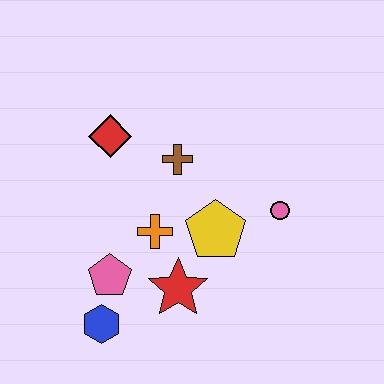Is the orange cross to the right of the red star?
No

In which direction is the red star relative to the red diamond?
The red star is below the red diamond.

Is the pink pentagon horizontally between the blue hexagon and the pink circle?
Yes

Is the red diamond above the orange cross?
Yes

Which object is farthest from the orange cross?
The pink circle is farthest from the orange cross.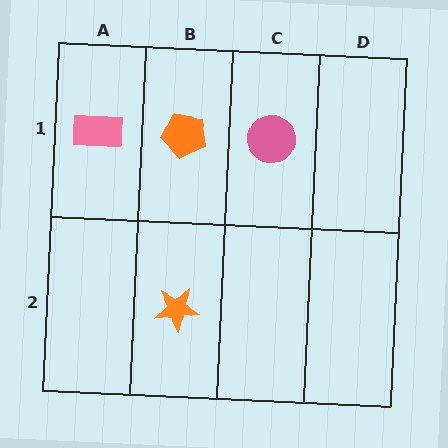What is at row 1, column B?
An orange pentagon.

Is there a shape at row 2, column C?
No, that cell is empty.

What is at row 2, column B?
An orange star.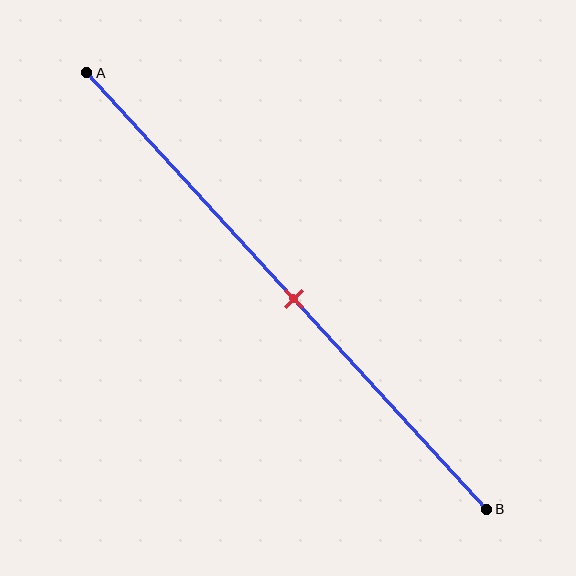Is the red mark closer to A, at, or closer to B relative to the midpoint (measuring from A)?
The red mark is approximately at the midpoint of segment AB.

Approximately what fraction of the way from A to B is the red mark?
The red mark is approximately 50% of the way from A to B.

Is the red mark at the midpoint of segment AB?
Yes, the mark is approximately at the midpoint.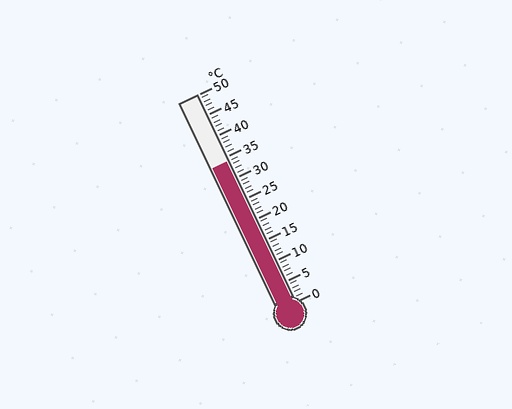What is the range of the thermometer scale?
The thermometer scale ranges from 0°C to 50°C.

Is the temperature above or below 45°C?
The temperature is below 45°C.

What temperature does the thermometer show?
The thermometer shows approximately 34°C.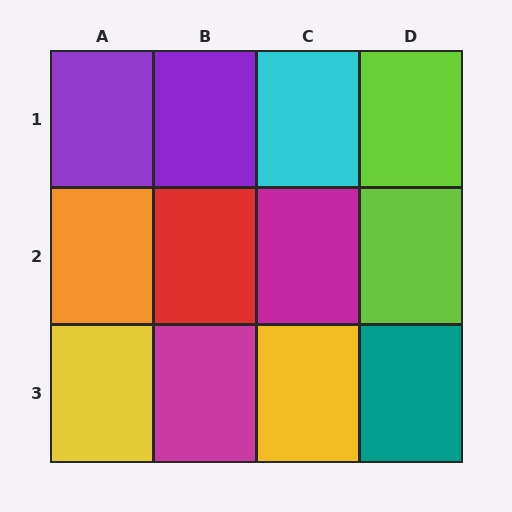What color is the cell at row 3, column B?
Magenta.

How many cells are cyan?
1 cell is cyan.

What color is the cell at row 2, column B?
Red.